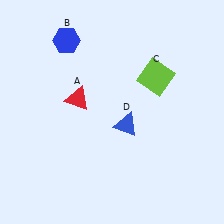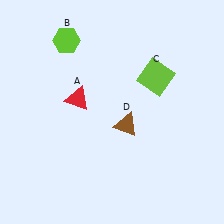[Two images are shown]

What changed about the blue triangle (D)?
In Image 1, D is blue. In Image 2, it changed to brown.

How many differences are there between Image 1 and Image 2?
There are 2 differences between the two images.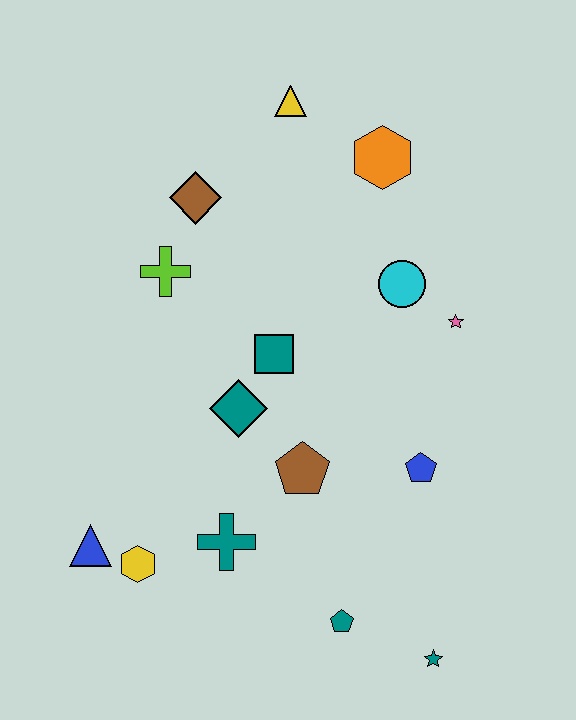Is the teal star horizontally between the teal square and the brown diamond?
No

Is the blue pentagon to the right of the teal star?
No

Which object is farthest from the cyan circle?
The blue triangle is farthest from the cyan circle.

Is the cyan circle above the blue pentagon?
Yes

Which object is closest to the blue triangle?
The yellow hexagon is closest to the blue triangle.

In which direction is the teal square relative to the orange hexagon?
The teal square is below the orange hexagon.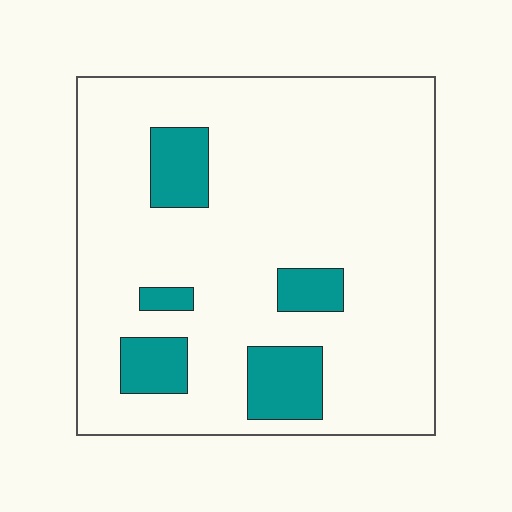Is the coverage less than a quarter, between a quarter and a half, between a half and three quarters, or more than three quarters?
Less than a quarter.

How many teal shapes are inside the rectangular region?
5.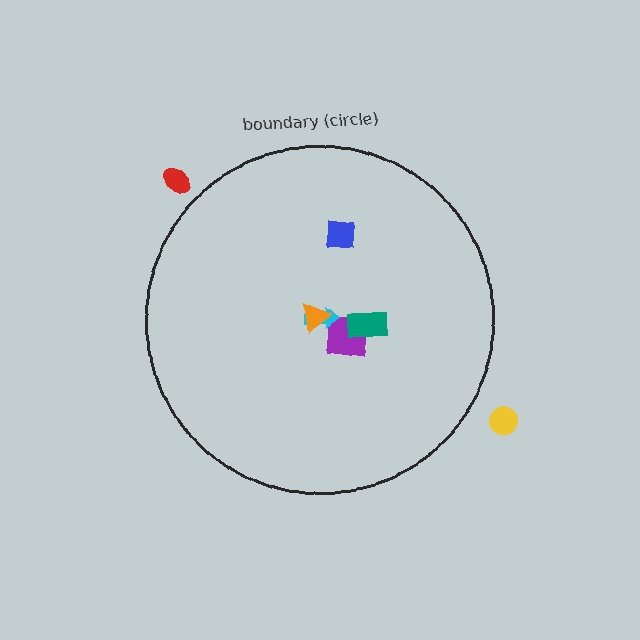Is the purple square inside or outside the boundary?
Inside.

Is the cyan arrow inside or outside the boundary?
Inside.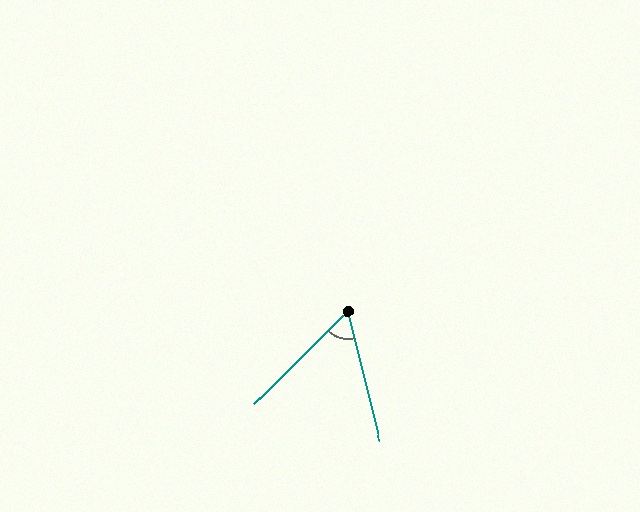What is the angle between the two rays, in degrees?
Approximately 59 degrees.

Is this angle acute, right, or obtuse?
It is acute.